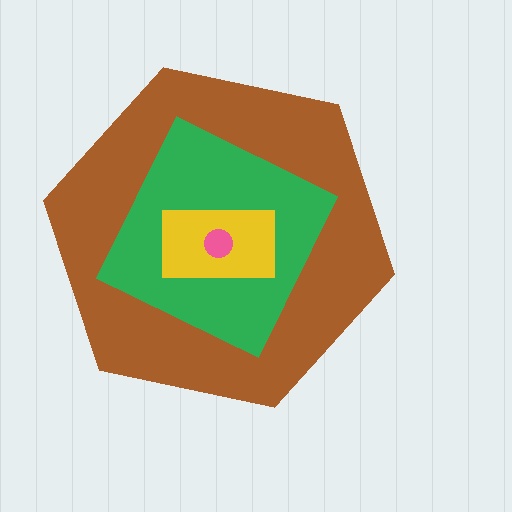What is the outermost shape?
The brown hexagon.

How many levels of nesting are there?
4.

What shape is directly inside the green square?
The yellow rectangle.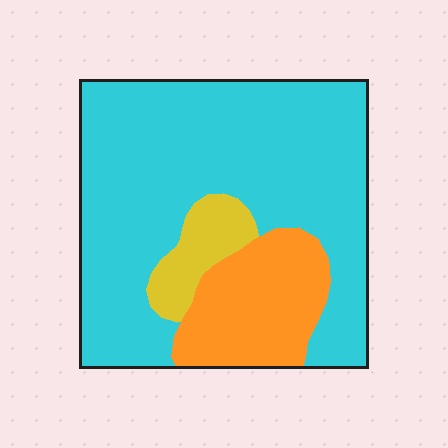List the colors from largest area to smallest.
From largest to smallest: cyan, orange, yellow.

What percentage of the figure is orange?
Orange covers 20% of the figure.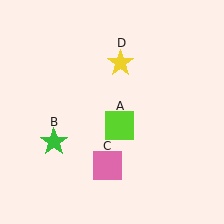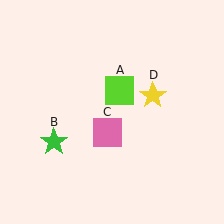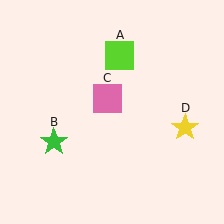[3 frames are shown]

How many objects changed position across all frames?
3 objects changed position: lime square (object A), pink square (object C), yellow star (object D).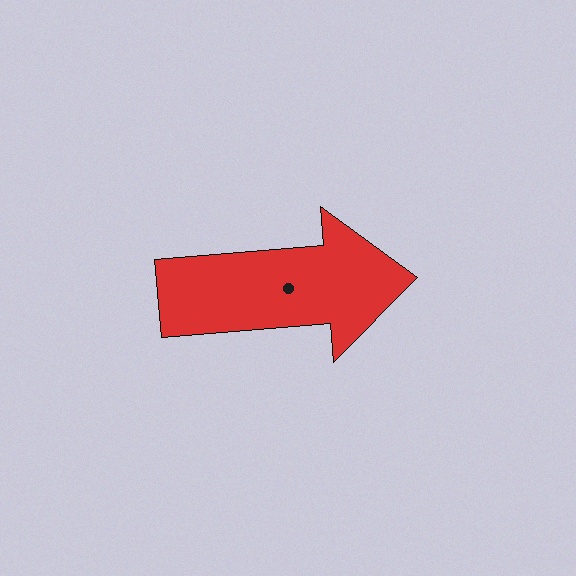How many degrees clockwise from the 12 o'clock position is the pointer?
Approximately 85 degrees.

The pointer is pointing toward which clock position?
Roughly 3 o'clock.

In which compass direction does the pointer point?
East.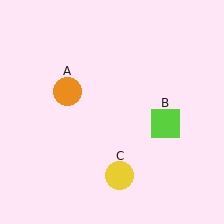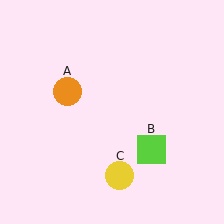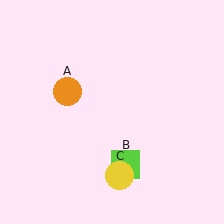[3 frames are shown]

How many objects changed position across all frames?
1 object changed position: lime square (object B).